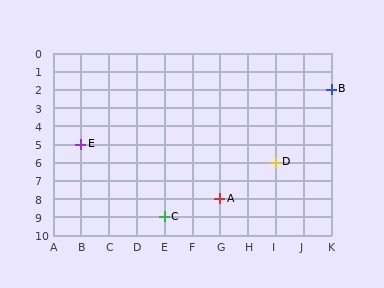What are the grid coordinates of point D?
Point D is at grid coordinates (I, 6).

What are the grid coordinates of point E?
Point E is at grid coordinates (B, 5).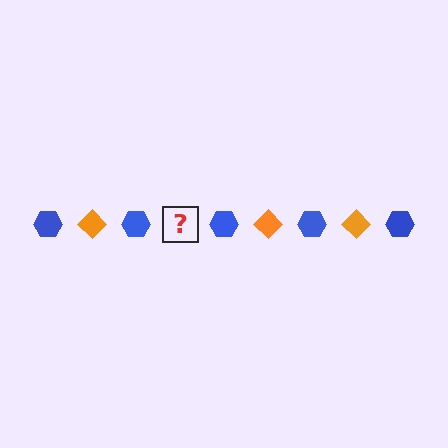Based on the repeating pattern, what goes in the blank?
The blank should be an orange diamond.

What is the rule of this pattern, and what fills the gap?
The rule is that the pattern alternates between blue hexagon and orange diamond. The gap should be filled with an orange diamond.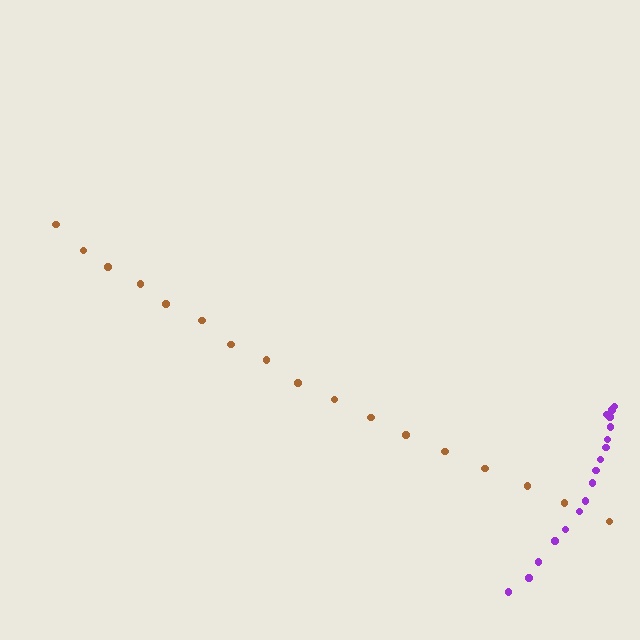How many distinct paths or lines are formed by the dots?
There are 2 distinct paths.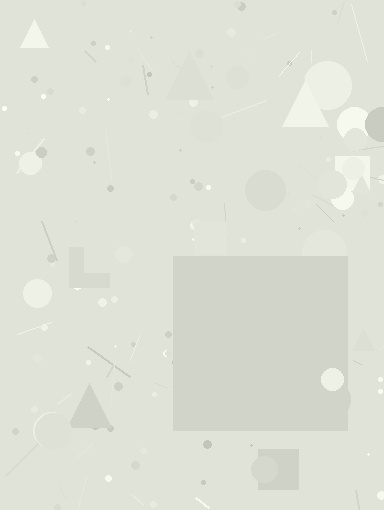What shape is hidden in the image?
A square is hidden in the image.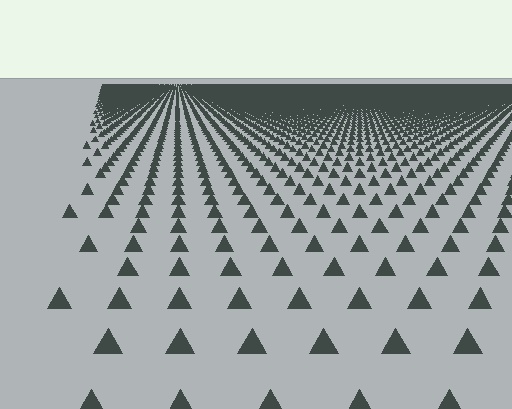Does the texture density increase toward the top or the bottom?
Density increases toward the top.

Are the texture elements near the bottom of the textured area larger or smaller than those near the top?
Larger. Near the bottom, elements are closer to the viewer and appear at a bigger on-screen size.